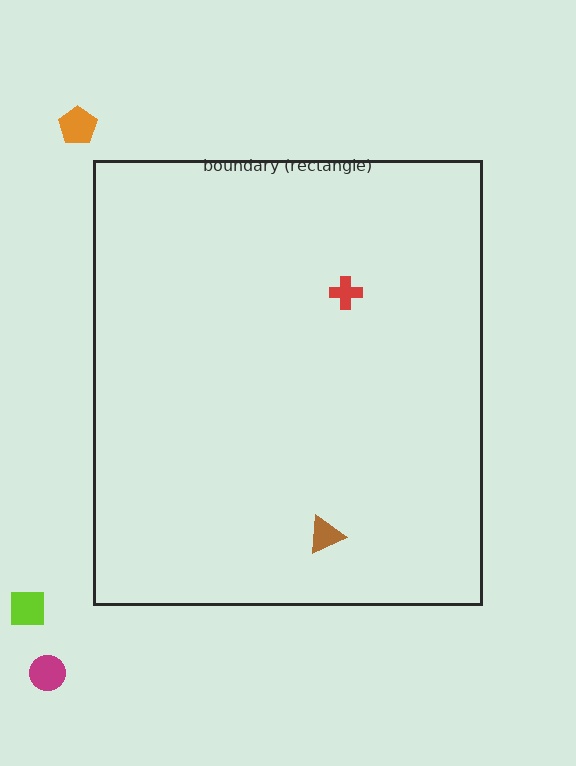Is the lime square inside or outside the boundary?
Outside.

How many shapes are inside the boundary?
2 inside, 3 outside.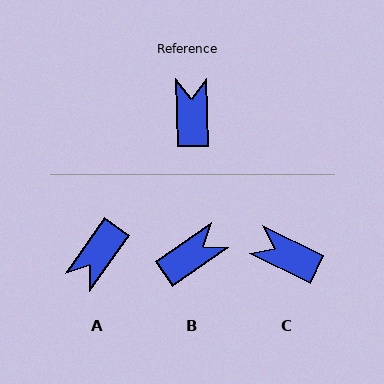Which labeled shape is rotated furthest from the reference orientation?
A, about 143 degrees away.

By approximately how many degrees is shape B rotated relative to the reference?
Approximately 57 degrees clockwise.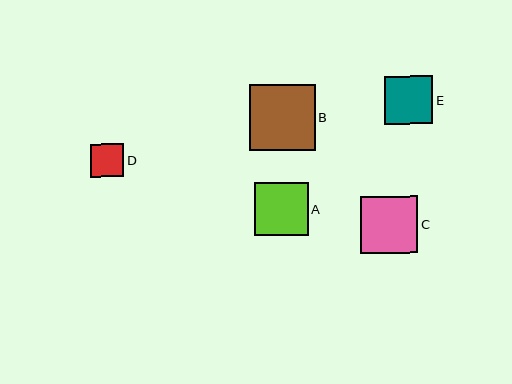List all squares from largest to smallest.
From largest to smallest: B, C, A, E, D.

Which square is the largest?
Square B is the largest with a size of approximately 66 pixels.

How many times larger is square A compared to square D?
Square A is approximately 1.6 times the size of square D.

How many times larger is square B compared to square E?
Square B is approximately 1.4 times the size of square E.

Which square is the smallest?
Square D is the smallest with a size of approximately 33 pixels.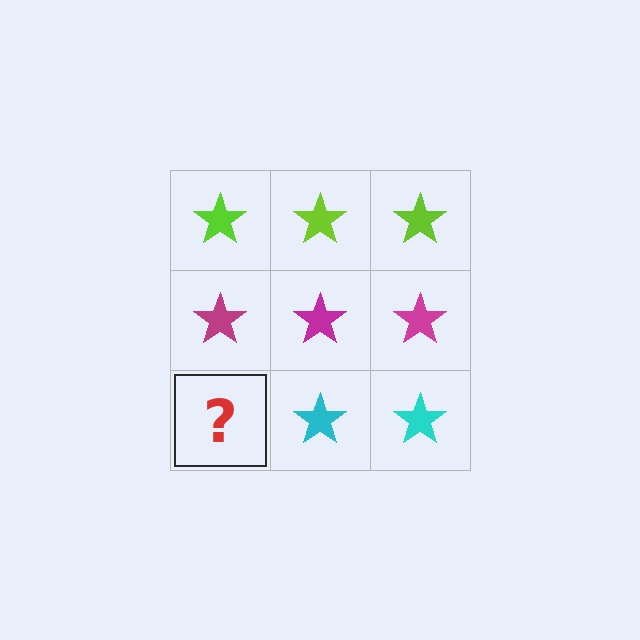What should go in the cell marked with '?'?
The missing cell should contain a cyan star.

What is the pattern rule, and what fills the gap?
The rule is that each row has a consistent color. The gap should be filled with a cyan star.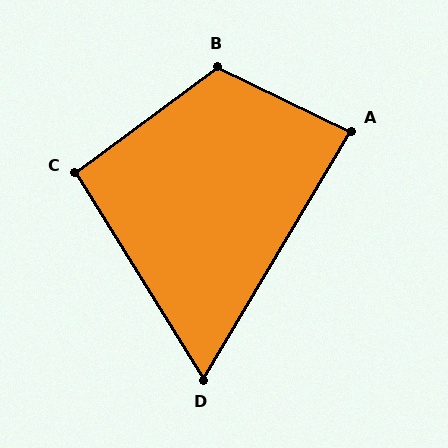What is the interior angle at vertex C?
Approximately 95 degrees (approximately right).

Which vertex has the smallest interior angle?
D, at approximately 63 degrees.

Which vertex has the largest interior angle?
B, at approximately 117 degrees.